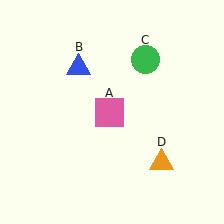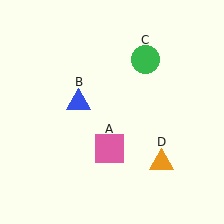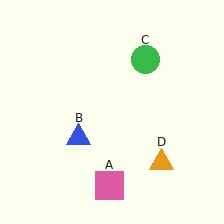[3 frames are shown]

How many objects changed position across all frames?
2 objects changed position: pink square (object A), blue triangle (object B).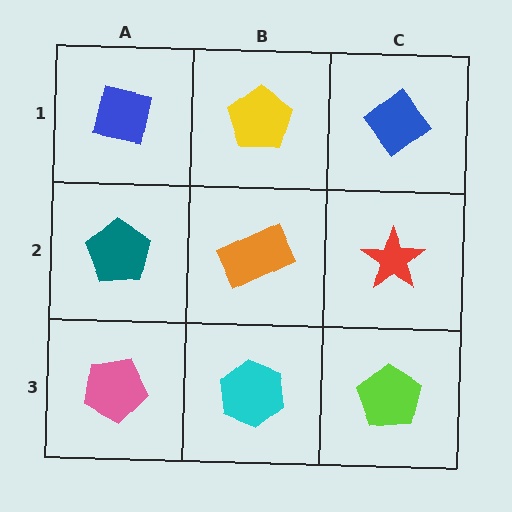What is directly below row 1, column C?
A red star.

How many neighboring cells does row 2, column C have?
3.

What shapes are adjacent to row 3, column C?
A red star (row 2, column C), a cyan hexagon (row 3, column B).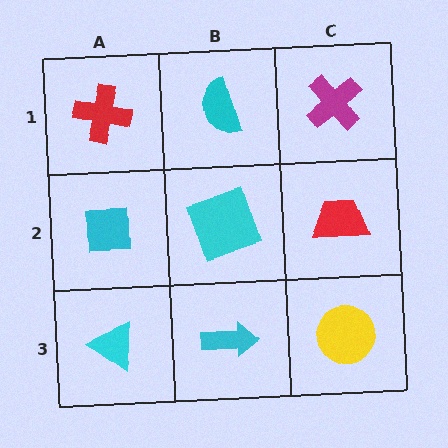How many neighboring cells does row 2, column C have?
3.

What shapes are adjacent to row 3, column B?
A cyan square (row 2, column B), a cyan triangle (row 3, column A), a yellow circle (row 3, column C).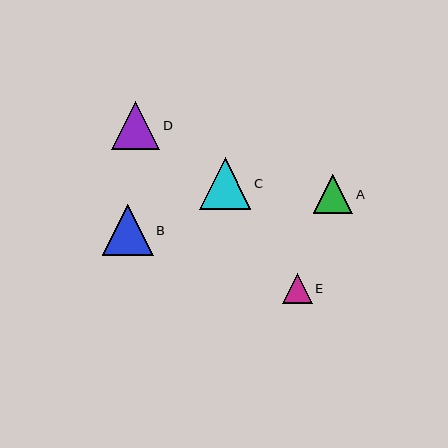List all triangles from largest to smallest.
From largest to smallest: C, B, D, A, E.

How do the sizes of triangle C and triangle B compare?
Triangle C and triangle B are approximately the same size.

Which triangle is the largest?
Triangle C is the largest with a size of approximately 51 pixels.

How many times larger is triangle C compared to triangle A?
Triangle C is approximately 1.3 times the size of triangle A.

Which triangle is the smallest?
Triangle E is the smallest with a size of approximately 30 pixels.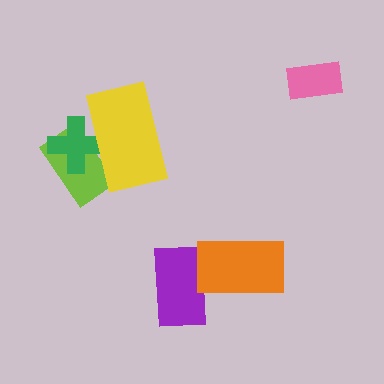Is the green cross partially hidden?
Yes, it is partially covered by another shape.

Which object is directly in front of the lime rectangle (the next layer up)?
The green cross is directly in front of the lime rectangle.